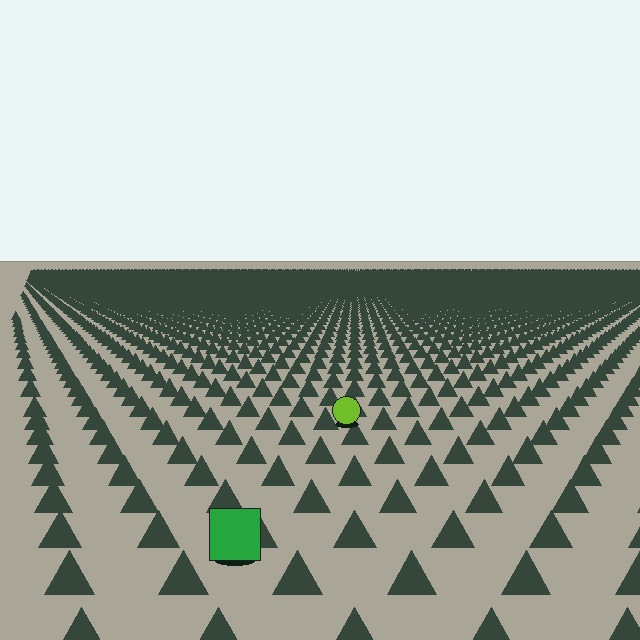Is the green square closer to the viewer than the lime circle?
Yes. The green square is closer — you can tell from the texture gradient: the ground texture is coarser near it.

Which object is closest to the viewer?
The green square is closest. The texture marks near it are larger and more spread out.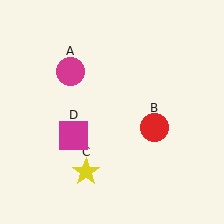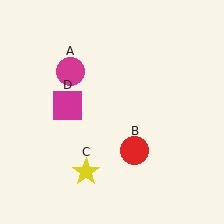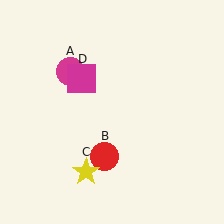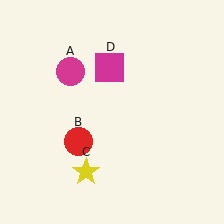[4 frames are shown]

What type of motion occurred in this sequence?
The red circle (object B), magenta square (object D) rotated clockwise around the center of the scene.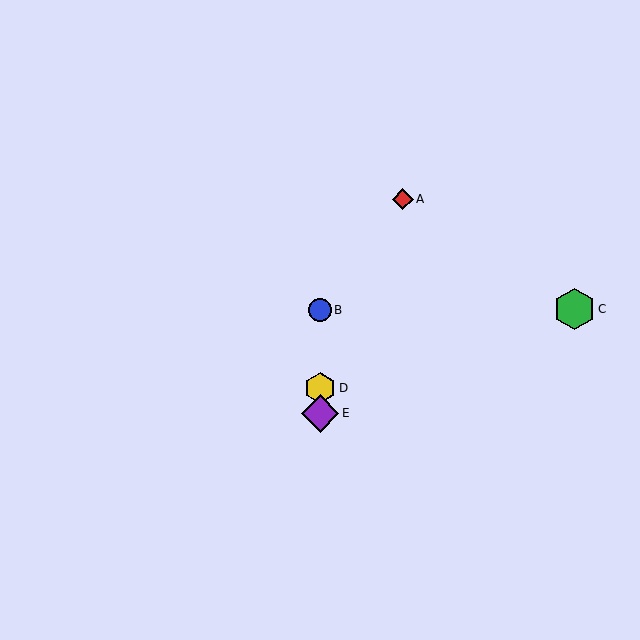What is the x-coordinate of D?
Object D is at x≈320.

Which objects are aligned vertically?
Objects B, D, E are aligned vertically.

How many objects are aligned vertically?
3 objects (B, D, E) are aligned vertically.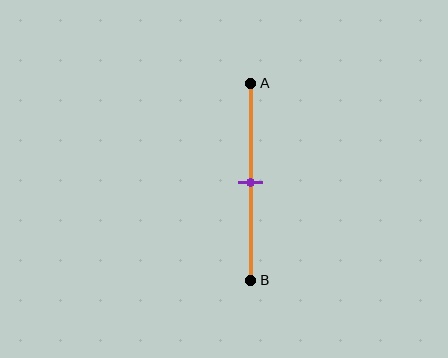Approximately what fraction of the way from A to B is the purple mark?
The purple mark is approximately 50% of the way from A to B.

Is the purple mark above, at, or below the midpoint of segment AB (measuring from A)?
The purple mark is approximately at the midpoint of segment AB.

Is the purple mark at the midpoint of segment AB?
Yes, the mark is approximately at the midpoint.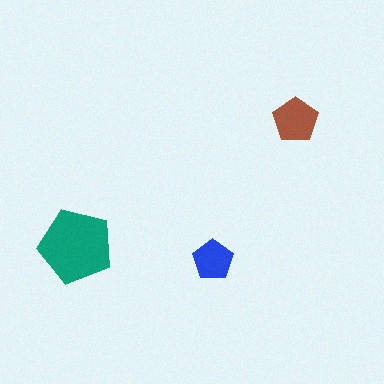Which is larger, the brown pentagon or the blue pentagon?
The brown one.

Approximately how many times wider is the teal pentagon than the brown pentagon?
About 1.5 times wider.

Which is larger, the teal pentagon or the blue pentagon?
The teal one.